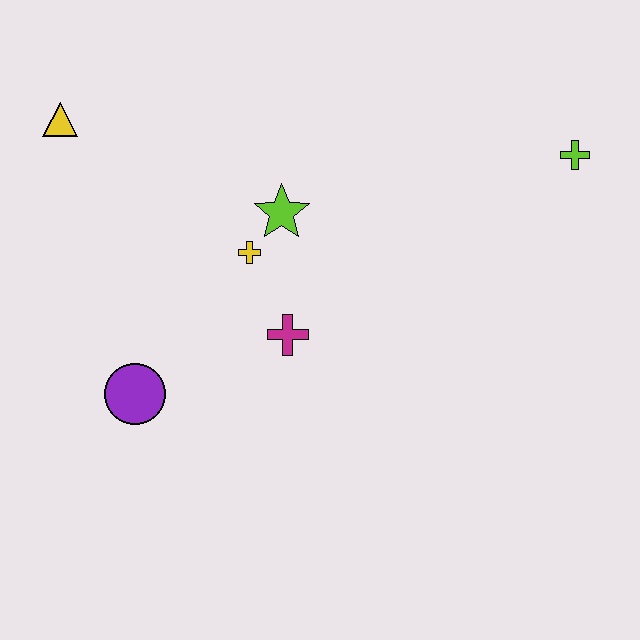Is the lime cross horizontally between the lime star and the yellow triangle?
No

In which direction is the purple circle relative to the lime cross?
The purple circle is to the left of the lime cross.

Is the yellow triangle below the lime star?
No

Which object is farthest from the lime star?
The lime cross is farthest from the lime star.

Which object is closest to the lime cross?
The lime star is closest to the lime cross.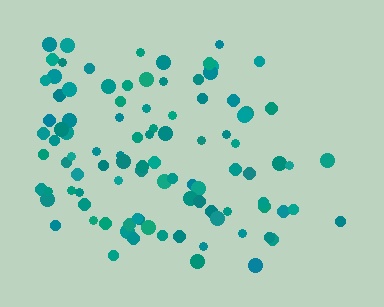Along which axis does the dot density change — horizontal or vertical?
Horizontal.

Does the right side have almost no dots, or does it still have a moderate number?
Still a moderate number, just noticeably fewer than the left.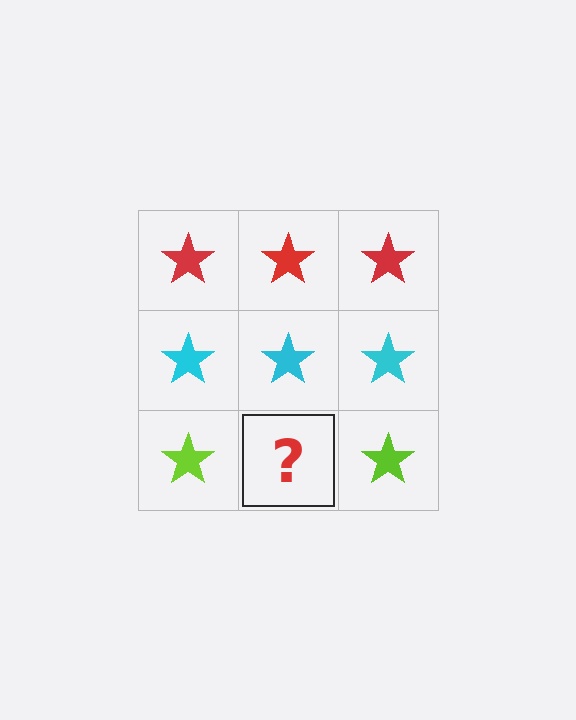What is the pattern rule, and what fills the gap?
The rule is that each row has a consistent color. The gap should be filled with a lime star.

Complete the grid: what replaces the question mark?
The question mark should be replaced with a lime star.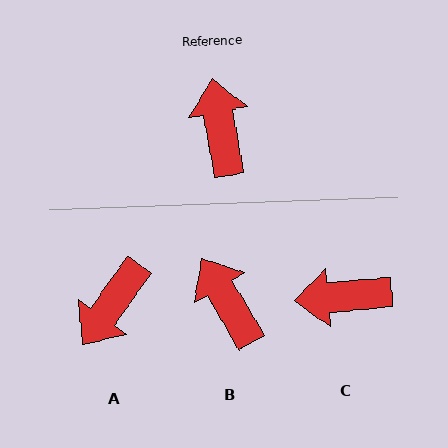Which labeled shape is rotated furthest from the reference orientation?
A, about 135 degrees away.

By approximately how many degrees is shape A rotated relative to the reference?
Approximately 135 degrees counter-clockwise.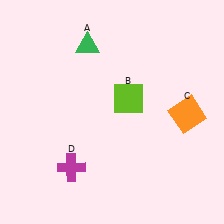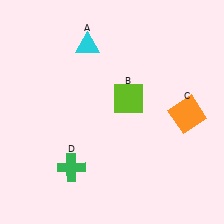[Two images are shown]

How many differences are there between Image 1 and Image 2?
There are 2 differences between the two images.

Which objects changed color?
A changed from green to cyan. D changed from magenta to green.